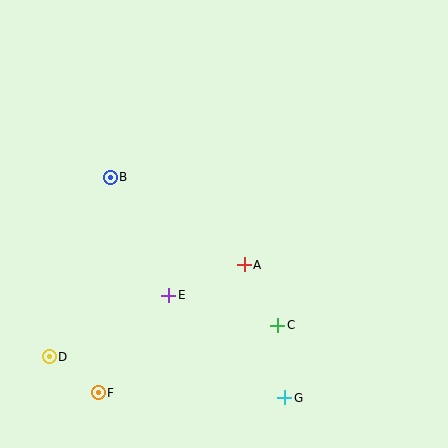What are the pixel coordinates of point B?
Point B is at (110, 177).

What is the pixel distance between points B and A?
The distance between B and A is 160 pixels.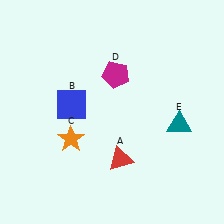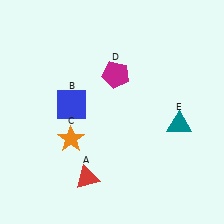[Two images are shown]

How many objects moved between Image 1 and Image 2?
1 object moved between the two images.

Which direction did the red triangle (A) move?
The red triangle (A) moved left.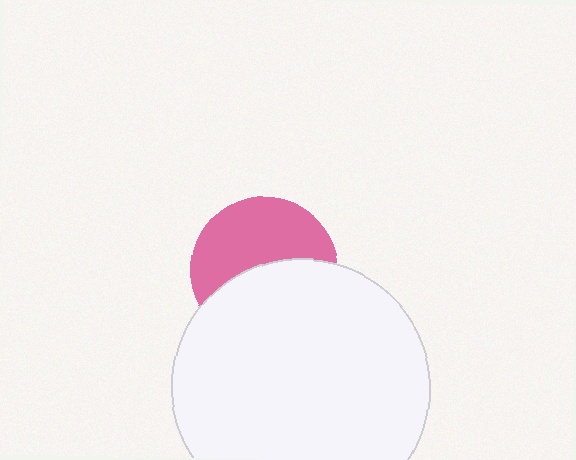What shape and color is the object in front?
The object in front is a white circle.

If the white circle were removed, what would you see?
You would see the complete pink circle.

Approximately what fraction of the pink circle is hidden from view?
Roughly 50% of the pink circle is hidden behind the white circle.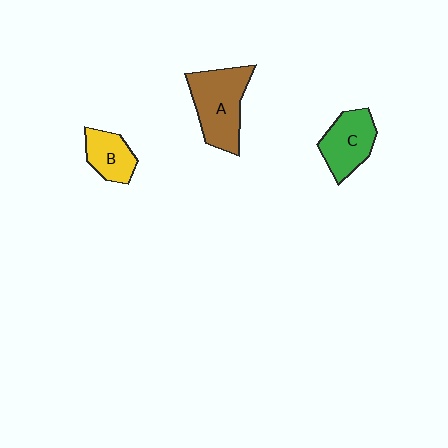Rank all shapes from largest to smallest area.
From largest to smallest: A (brown), C (green), B (yellow).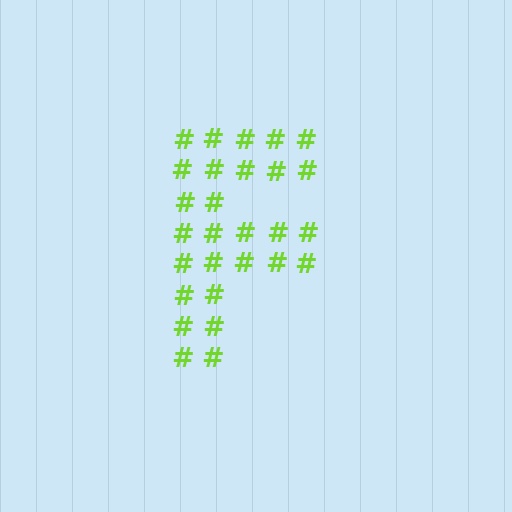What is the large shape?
The large shape is the letter F.